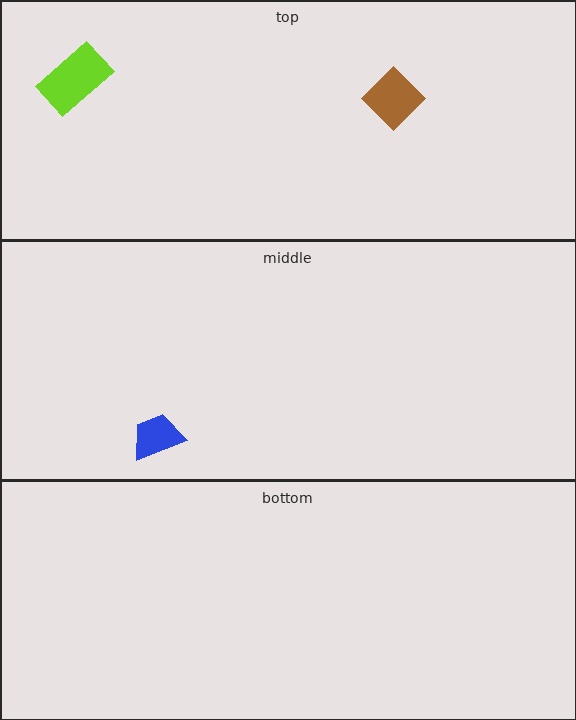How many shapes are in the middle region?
1.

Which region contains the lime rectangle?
The top region.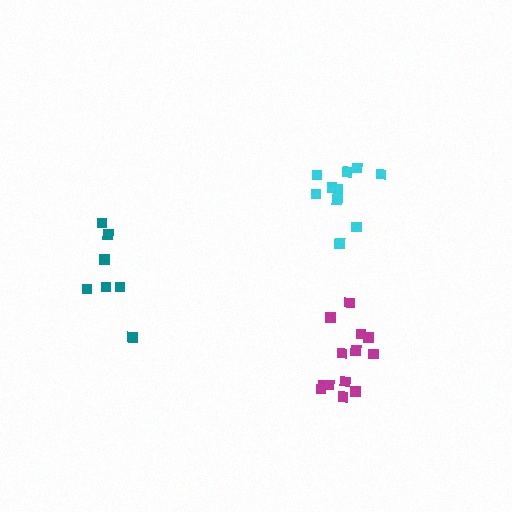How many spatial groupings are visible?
There are 3 spatial groupings.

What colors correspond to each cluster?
The clusters are colored: magenta, cyan, teal.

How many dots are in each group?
Group 1: 13 dots, Group 2: 10 dots, Group 3: 7 dots (30 total).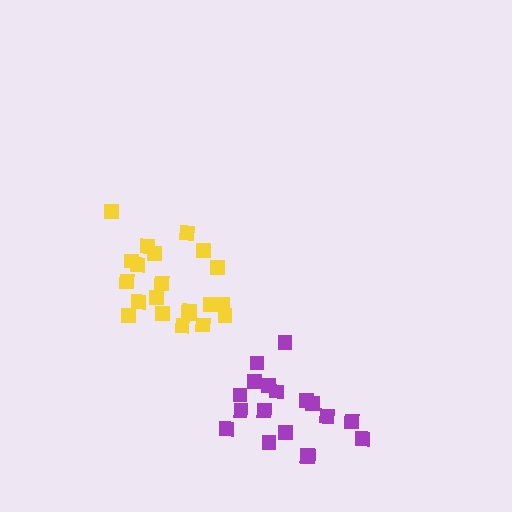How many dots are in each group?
Group 1: 21 dots, Group 2: 18 dots (39 total).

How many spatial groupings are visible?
There are 2 spatial groupings.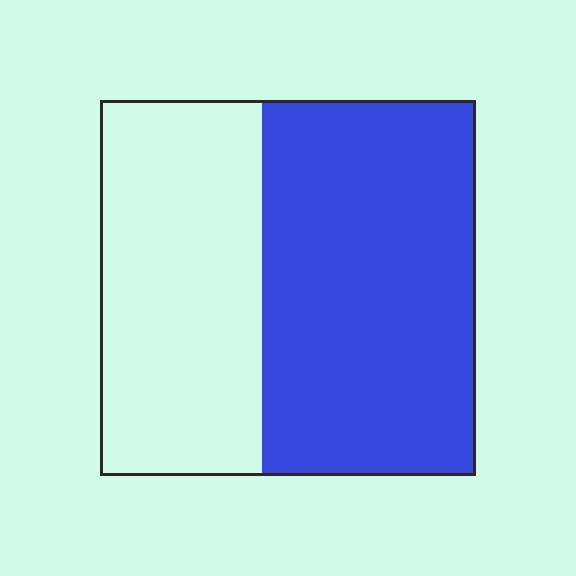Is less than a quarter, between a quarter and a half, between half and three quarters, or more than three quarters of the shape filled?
Between half and three quarters.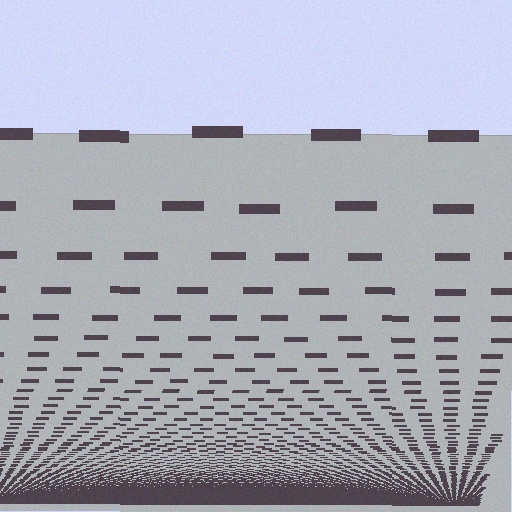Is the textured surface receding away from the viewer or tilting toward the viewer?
The surface appears to tilt toward the viewer. Texture elements get larger and sparser toward the top.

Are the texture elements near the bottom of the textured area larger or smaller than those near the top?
Smaller. The gradient is inverted — elements near the bottom are smaller and denser.